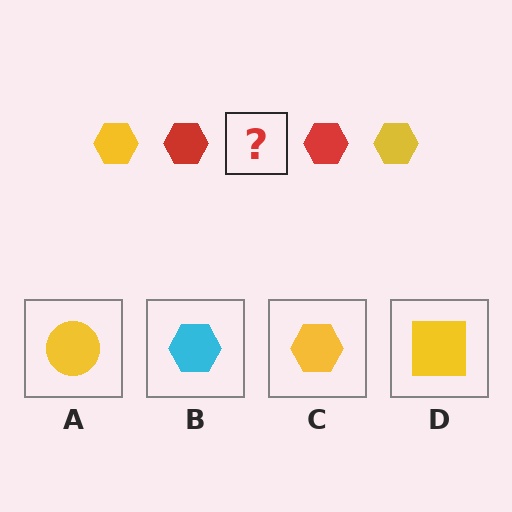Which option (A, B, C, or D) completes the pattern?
C.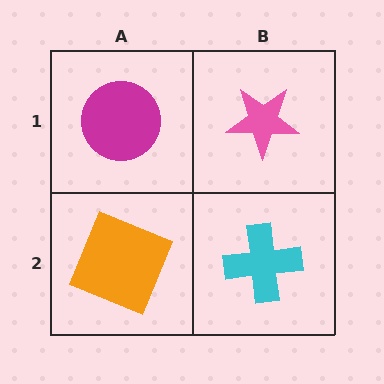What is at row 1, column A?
A magenta circle.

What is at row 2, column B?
A cyan cross.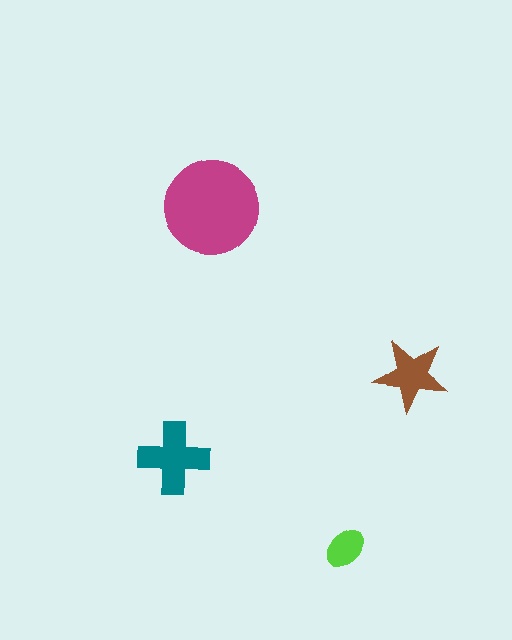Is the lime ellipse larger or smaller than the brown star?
Smaller.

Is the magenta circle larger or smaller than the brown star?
Larger.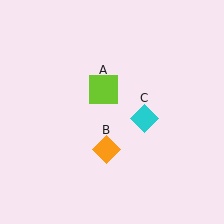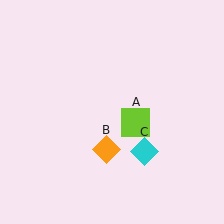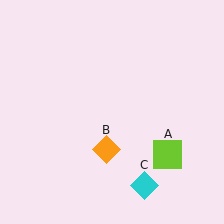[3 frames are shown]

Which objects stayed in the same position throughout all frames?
Orange diamond (object B) remained stationary.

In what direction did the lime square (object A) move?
The lime square (object A) moved down and to the right.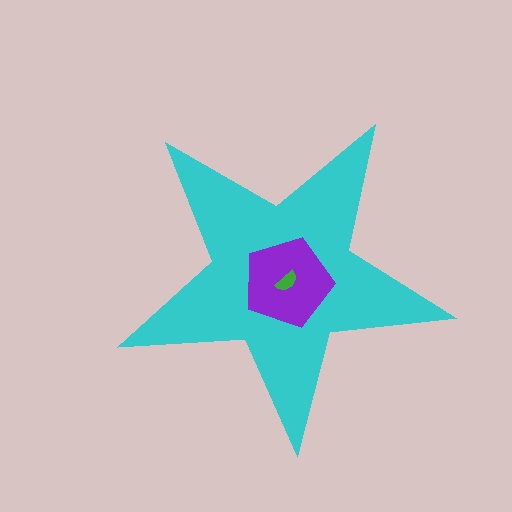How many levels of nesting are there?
3.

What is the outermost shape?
The cyan star.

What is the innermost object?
The green semicircle.